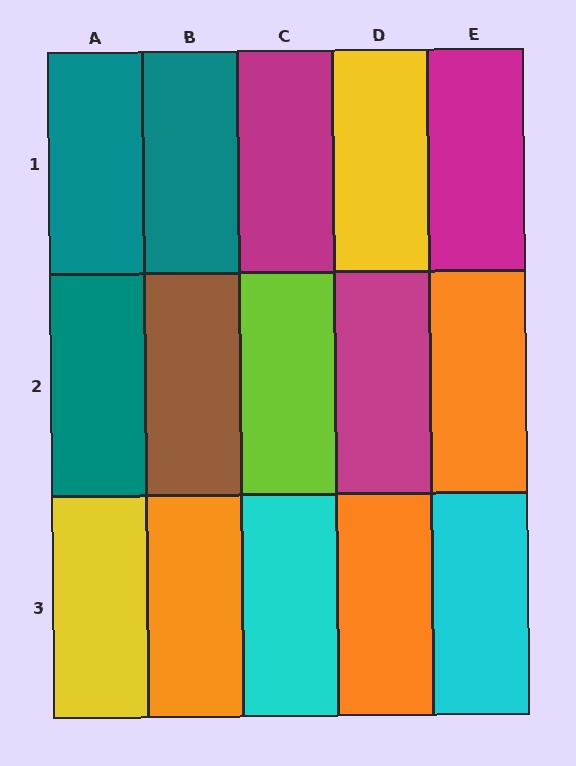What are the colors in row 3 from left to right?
Yellow, orange, cyan, orange, cyan.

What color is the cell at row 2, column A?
Teal.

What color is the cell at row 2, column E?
Orange.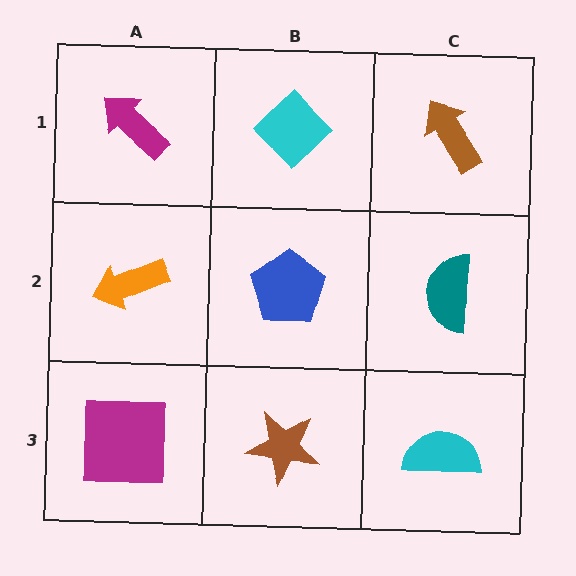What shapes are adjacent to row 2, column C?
A brown arrow (row 1, column C), a cyan semicircle (row 3, column C), a blue pentagon (row 2, column B).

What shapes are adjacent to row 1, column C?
A teal semicircle (row 2, column C), a cyan diamond (row 1, column B).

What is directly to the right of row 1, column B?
A brown arrow.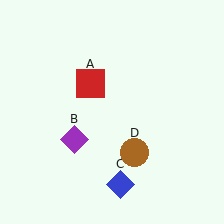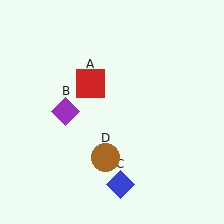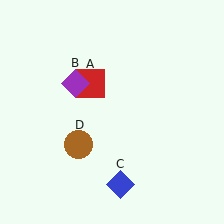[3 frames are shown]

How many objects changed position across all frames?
2 objects changed position: purple diamond (object B), brown circle (object D).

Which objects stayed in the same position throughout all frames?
Red square (object A) and blue diamond (object C) remained stationary.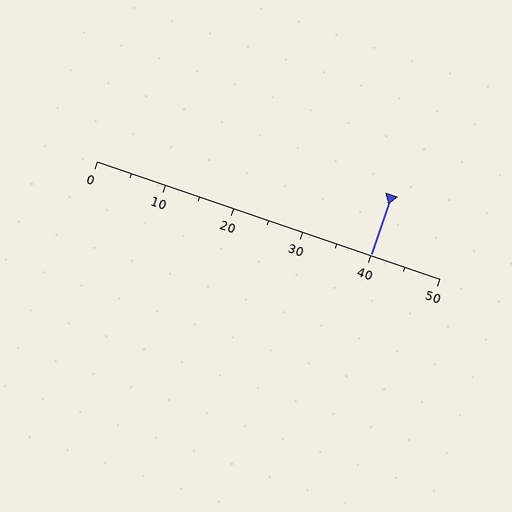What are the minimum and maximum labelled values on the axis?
The axis runs from 0 to 50.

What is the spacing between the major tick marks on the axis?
The major ticks are spaced 10 apart.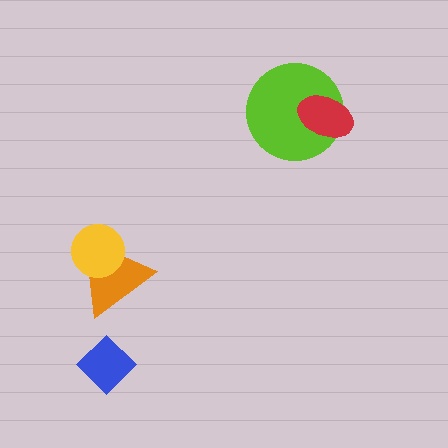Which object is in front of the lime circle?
The red ellipse is in front of the lime circle.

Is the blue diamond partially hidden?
No, no other shape covers it.